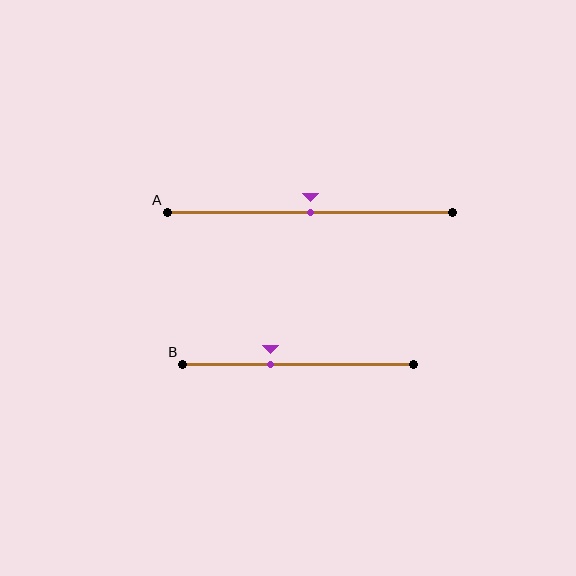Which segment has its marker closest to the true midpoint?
Segment A has its marker closest to the true midpoint.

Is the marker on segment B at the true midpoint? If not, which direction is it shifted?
No, the marker on segment B is shifted to the left by about 12% of the segment length.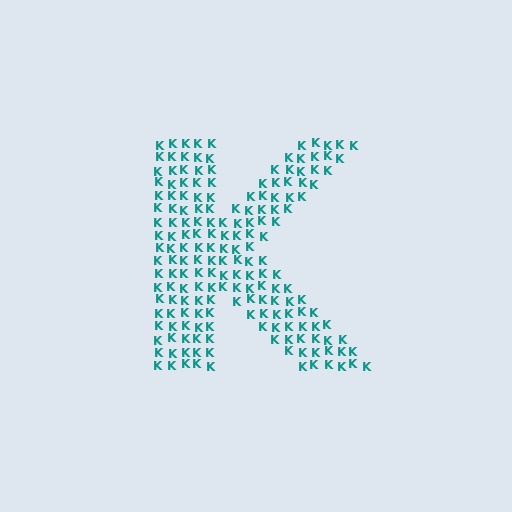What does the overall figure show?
The overall figure shows the letter K.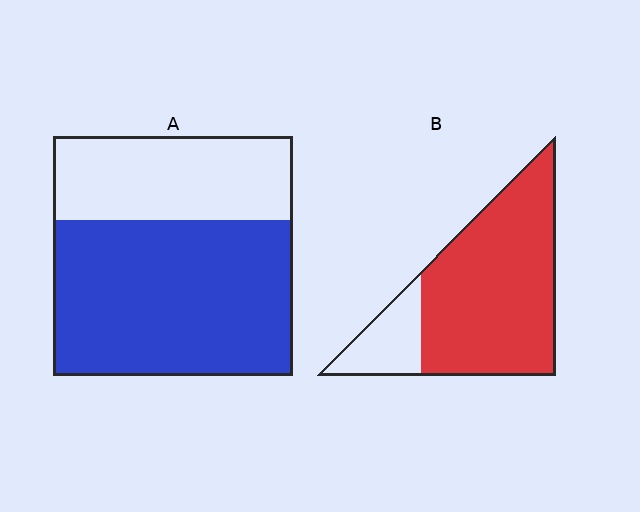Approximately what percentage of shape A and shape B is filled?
A is approximately 65% and B is approximately 80%.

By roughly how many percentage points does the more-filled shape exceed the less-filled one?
By roughly 15 percentage points (B over A).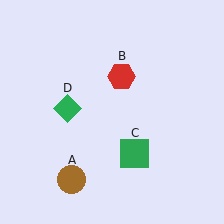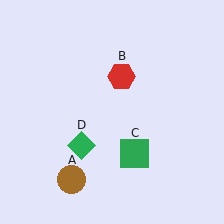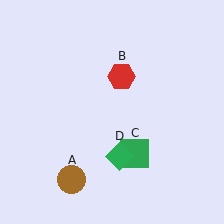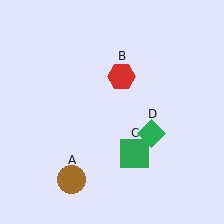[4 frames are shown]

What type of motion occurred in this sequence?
The green diamond (object D) rotated counterclockwise around the center of the scene.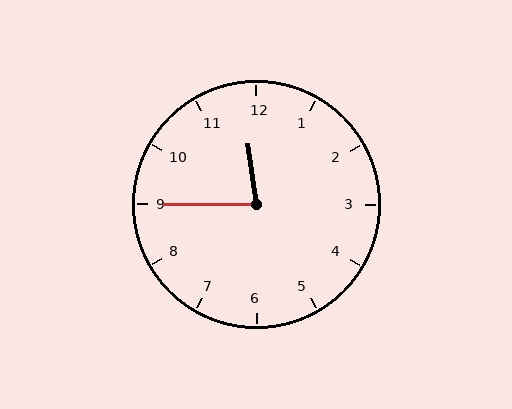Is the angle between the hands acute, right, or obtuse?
It is acute.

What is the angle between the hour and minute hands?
Approximately 82 degrees.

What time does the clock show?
11:45.